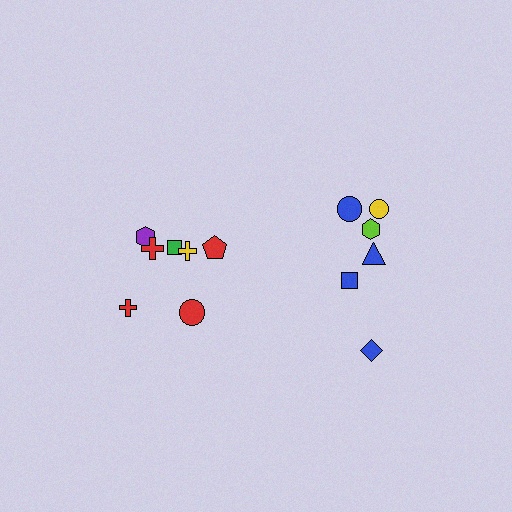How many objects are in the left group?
There are 8 objects.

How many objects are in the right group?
There are 6 objects.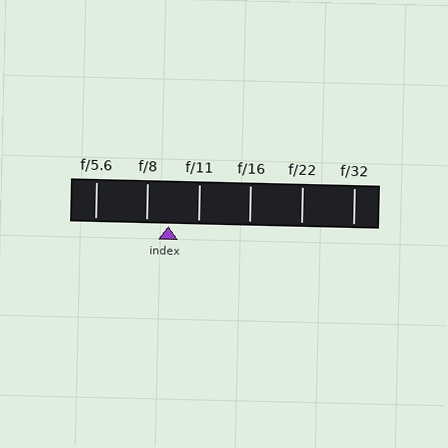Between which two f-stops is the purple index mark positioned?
The index mark is between f/8 and f/11.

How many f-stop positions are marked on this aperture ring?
There are 6 f-stop positions marked.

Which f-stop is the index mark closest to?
The index mark is closest to f/8.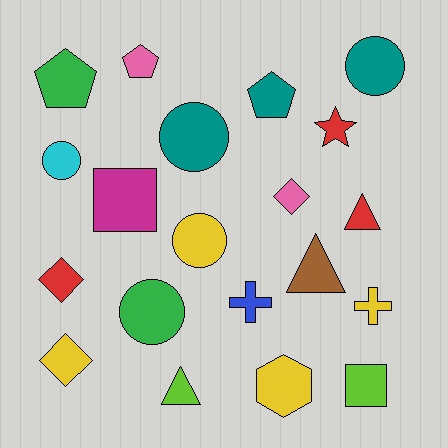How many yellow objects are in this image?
There are 4 yellow objects.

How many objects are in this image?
There are 20 objects.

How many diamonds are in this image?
There are 3 diamonds.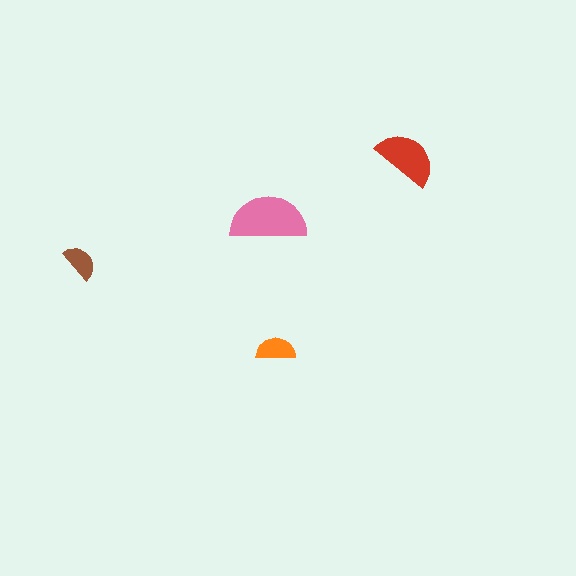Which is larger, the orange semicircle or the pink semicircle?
The pink one.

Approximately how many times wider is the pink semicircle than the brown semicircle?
About 2 times wider.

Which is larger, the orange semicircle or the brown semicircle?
The orange one.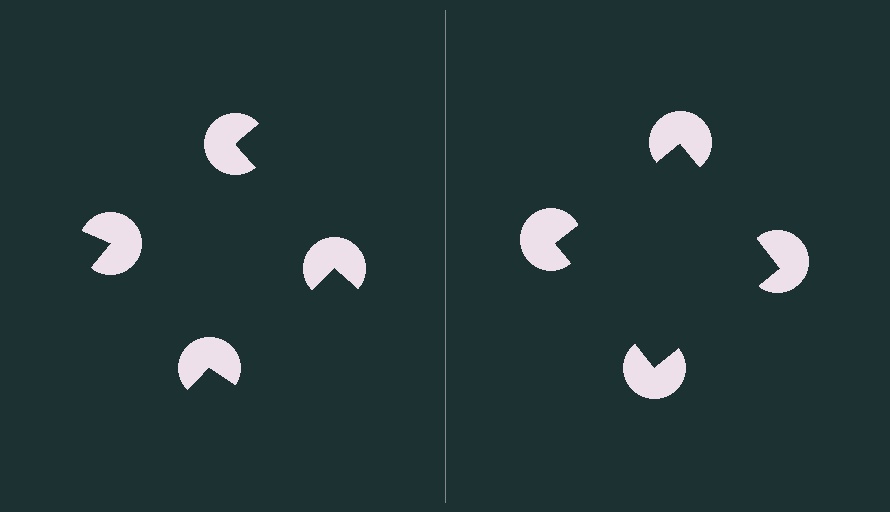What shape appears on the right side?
An illusory square.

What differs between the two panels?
The pac-man discs are positioned identically on both sides; only the wedge orientations differ. On the right they align to a square; on the left they are misaligned.